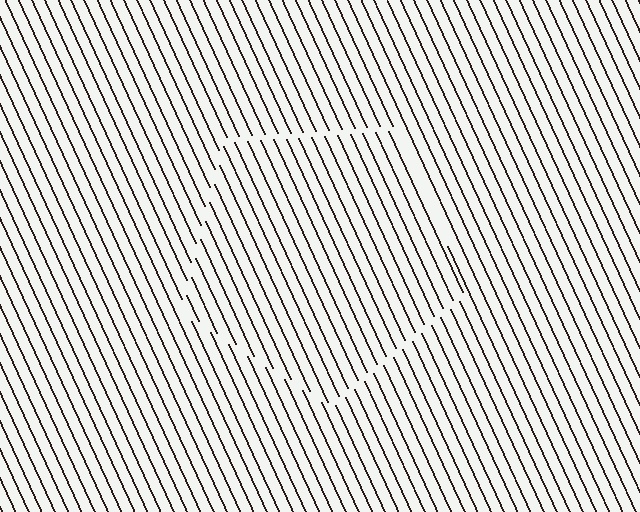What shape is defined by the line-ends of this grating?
An illusory pentagon. The interior of the shape contains the same grating, shifted by half a period — the contour is defined by the phase discontinuity where line-ends from the inner and outer gratings abut.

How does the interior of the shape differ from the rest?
The interior of the shape contains the same grating, shifted by half a period — the contour is defined by the phase discontinuity where line-ends from the inner and outer gratings abut.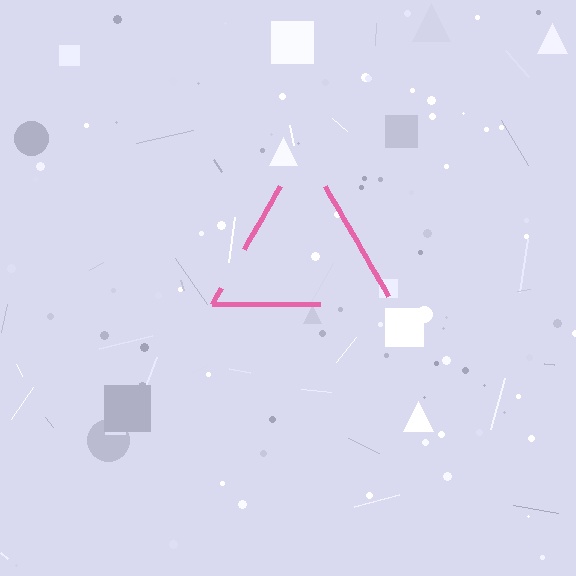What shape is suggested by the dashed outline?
The dashed outline suggests a triangle.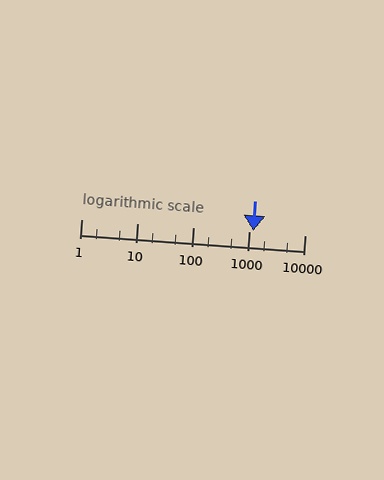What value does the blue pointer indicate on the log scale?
The pointer indicates approximately 1200.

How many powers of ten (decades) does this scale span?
The scale spans 4 decades, from 1 to 10000.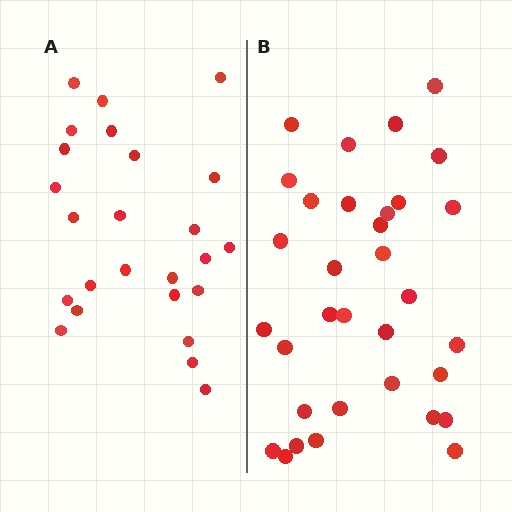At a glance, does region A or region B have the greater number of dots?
Region B (the right region) has more dots.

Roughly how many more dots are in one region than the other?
Region B has roughly 8 or so more dots than region A.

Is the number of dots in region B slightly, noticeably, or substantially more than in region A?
Region B has noticeably more, but not dramatically so. The ratio is roughly 1.3 to 1.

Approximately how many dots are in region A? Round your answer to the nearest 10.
About 20 dots. (The exact count is 25, which rounds to 20.)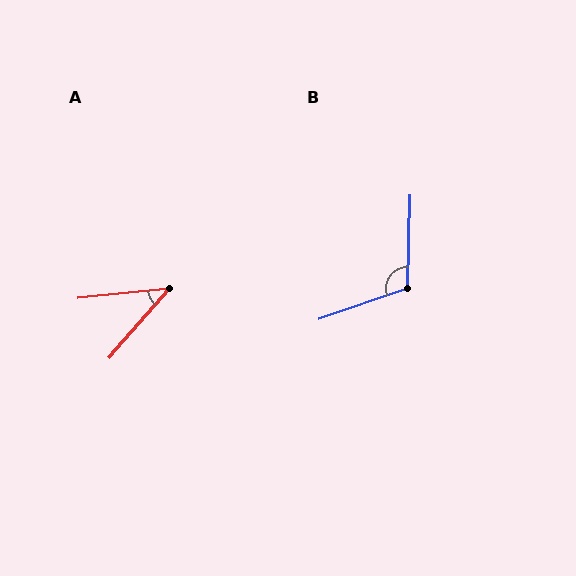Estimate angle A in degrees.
Approximately 43 degrees.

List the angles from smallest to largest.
A (43°), B (111°).